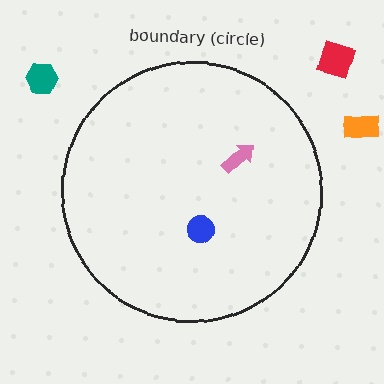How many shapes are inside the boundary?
2 inside, 3 outside.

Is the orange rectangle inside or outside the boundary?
Outside.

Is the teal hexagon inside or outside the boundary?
Outside.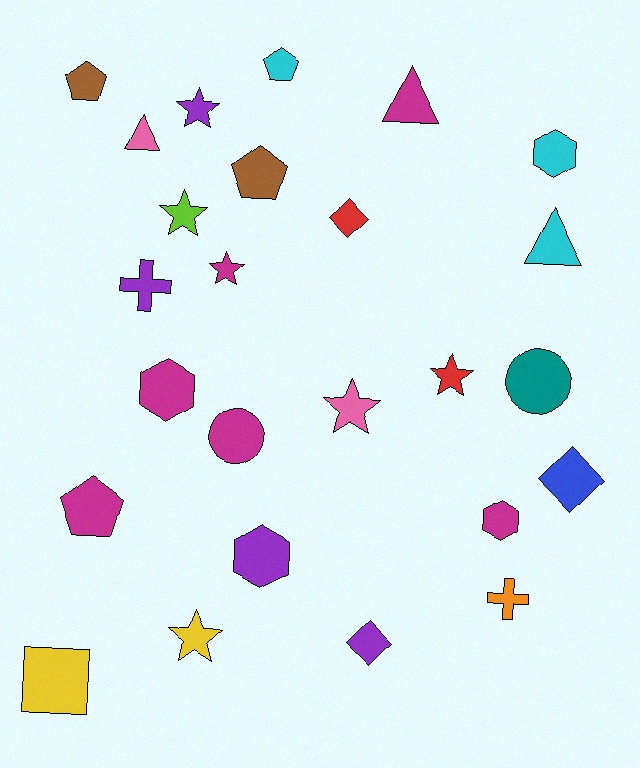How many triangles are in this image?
There are 3 triangles.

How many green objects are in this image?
There are no green objects.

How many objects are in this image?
There are 25 objects.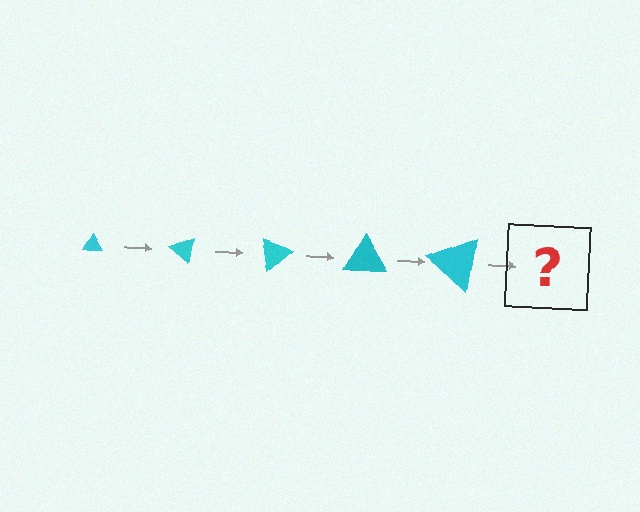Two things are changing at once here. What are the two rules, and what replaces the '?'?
The two rules are that the triangle grows larger each step and it rotates 40 degrees each step. The '?' should be a triangle, larger than the previous one and rotated 200 degrees from the start.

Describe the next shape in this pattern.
It should be a triangle, larger than the previous one and rotated 200 degrees from the start.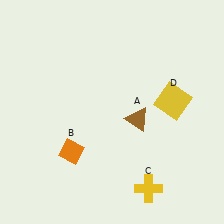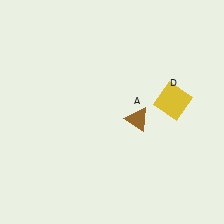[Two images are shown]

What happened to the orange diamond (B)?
The orange diamond (B) was removed in Image 2. It was in the bottom-left area of Image 1.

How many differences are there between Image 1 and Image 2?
There are 2 differences between the two images.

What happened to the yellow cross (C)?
The yellow cross (C) was removed in Image 2. It was in the bottom-right area of Image 1.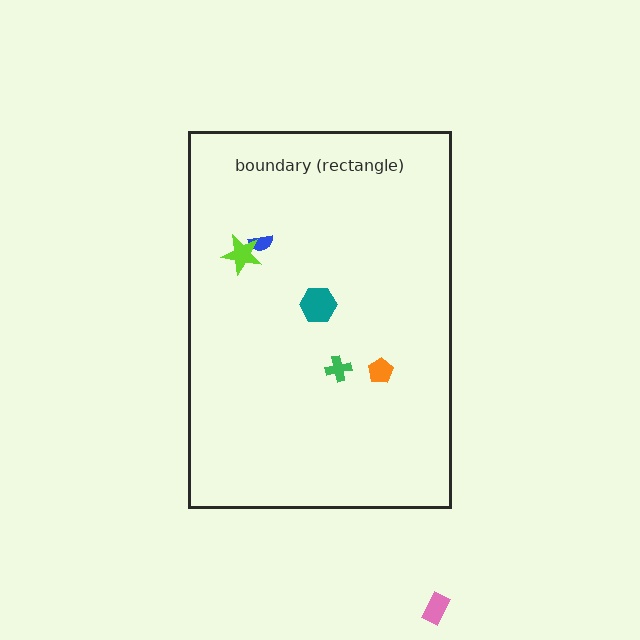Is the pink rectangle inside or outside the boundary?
Outside.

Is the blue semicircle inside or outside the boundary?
Inside.